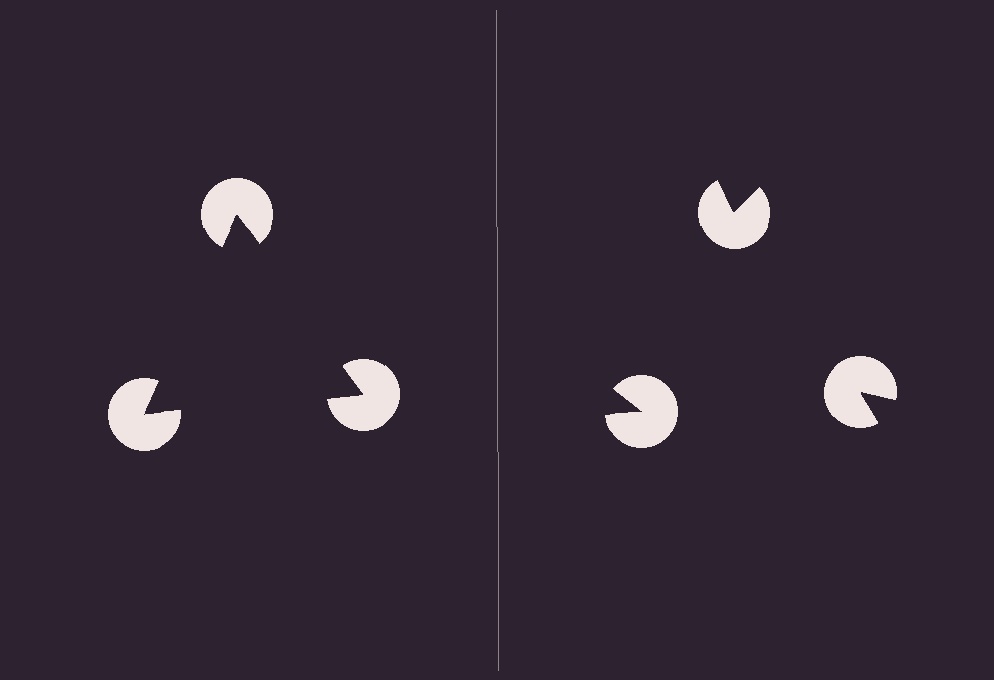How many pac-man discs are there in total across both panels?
6 — 3 on each side.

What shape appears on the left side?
An illusory triangle.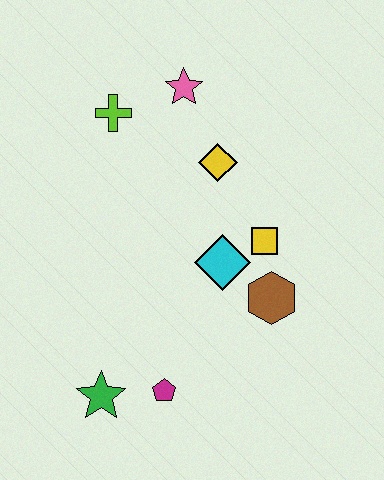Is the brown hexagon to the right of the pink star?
Yes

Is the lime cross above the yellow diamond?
Yes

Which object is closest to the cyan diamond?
The yellow square is closest to the cyan diamond.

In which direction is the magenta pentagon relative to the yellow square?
The magenta pentagon is below the yellow square.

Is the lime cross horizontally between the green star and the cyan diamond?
Yes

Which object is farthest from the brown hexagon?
The lime cross is farthest from the brown hexagon.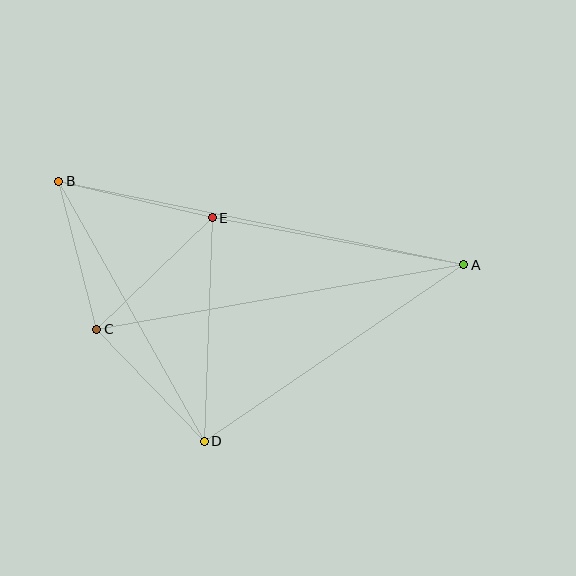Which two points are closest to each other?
Points B and C are closest to each other.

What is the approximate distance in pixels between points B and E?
The distance between B and E is approximately 157 pixels.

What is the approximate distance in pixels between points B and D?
The distance between B and D is approximately 298 pixels.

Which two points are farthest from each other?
Points A and B are farthest from each other.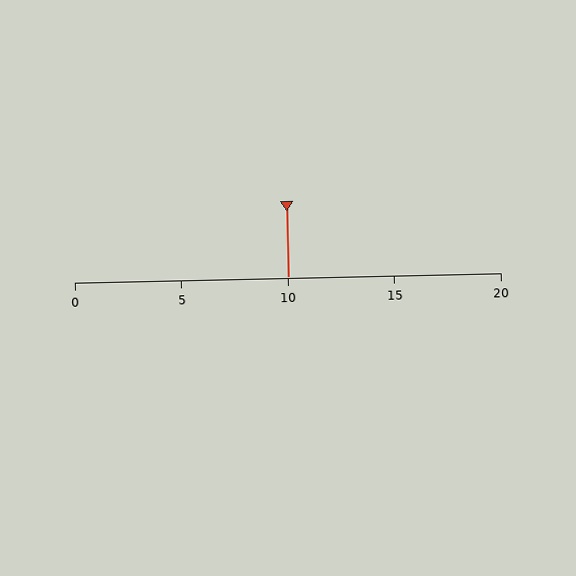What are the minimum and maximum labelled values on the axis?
The axis runs from 0 to 20.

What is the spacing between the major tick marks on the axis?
The major ticks are spaced 5 apart.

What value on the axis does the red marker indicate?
The marker indicates approximately 10.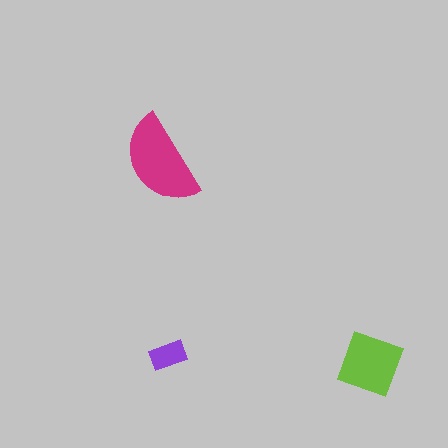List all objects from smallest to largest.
The purple rectangle, the lime diamond, the magenta semicircle.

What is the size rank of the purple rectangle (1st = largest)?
3rd.